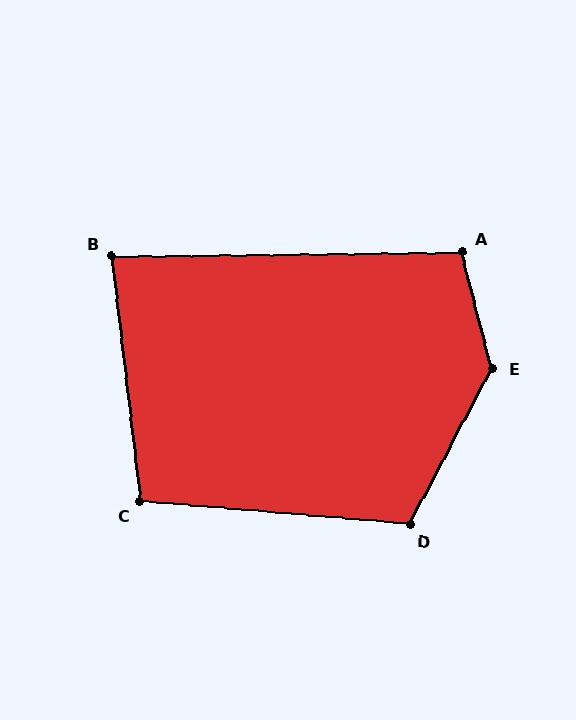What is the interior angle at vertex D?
Approximately 113 degrees (obtuse).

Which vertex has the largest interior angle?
E, at approximately 137 degrees.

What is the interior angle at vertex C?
Approximately 101 degrees (obtuse).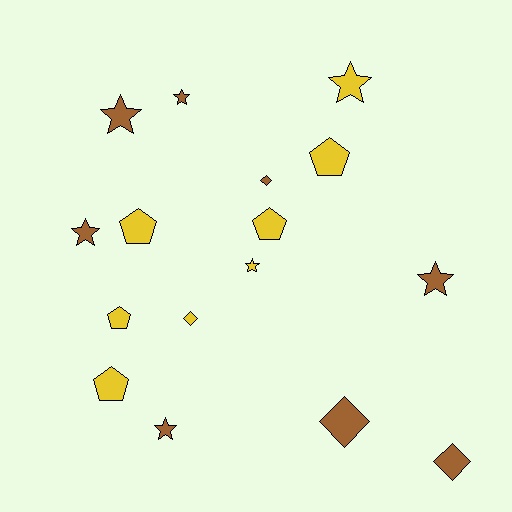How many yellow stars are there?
There are 2 yellow stars.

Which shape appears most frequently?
Star, with 7 objects.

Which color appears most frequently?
Yellow, with 8 objects.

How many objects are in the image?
There are 16 objects.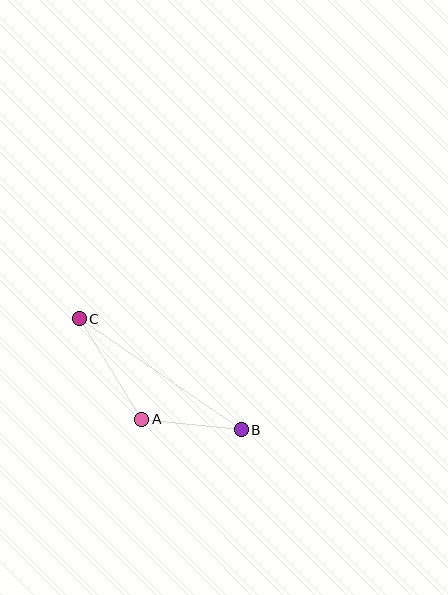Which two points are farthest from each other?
Points B and C are farthest from each other.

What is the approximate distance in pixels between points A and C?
The distance between A and C is approximately 118 pixels.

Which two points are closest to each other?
Points A and B are closest to each other.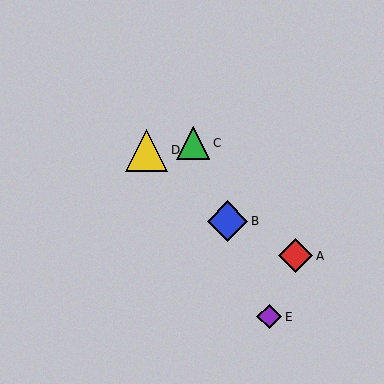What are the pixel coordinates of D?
Object D is at (147, 150).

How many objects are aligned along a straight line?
3 objects (B, C, E) are aligned along a straight line.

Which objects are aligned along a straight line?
Objects B, C, E are aligned along a straight line.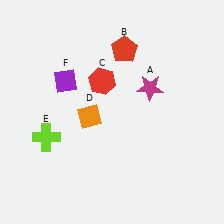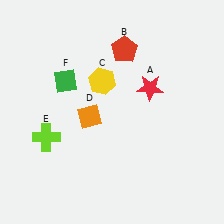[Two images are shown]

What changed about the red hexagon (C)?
In Image 1, C is red. In Image 2, it changed to yellow.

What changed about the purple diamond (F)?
In Image 1, F is purple. In Image 2, it changed to green.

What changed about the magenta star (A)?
In Image 1, A is magenta. In Image 2, it changed to red.